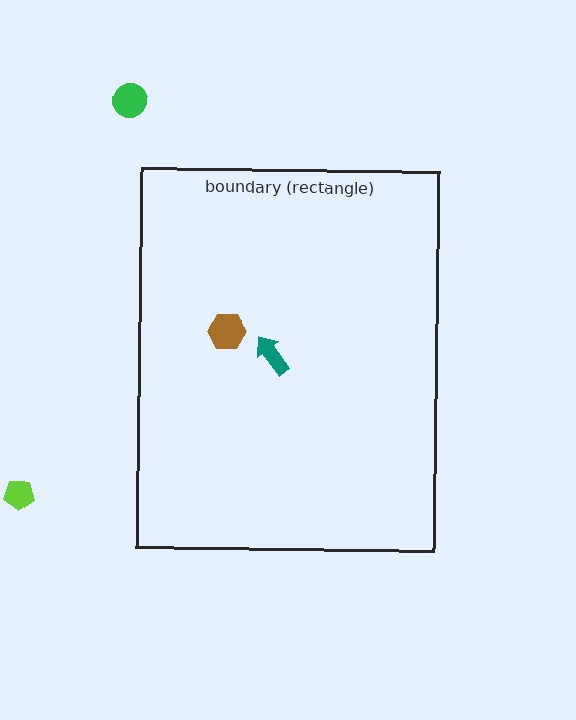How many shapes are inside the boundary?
2 inside, 2 outside.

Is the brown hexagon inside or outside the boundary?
Inside.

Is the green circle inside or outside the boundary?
Outside.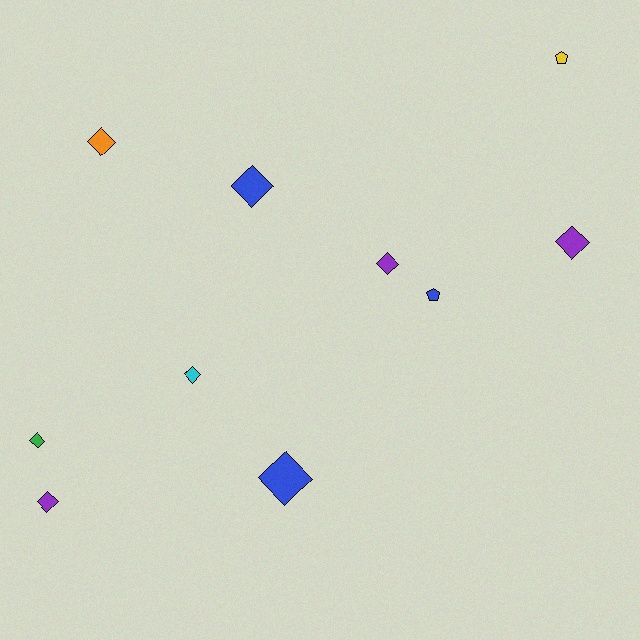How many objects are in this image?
There are 10 objects.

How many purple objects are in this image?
There are 3 purple objects.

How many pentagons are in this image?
There are 2 pentagons.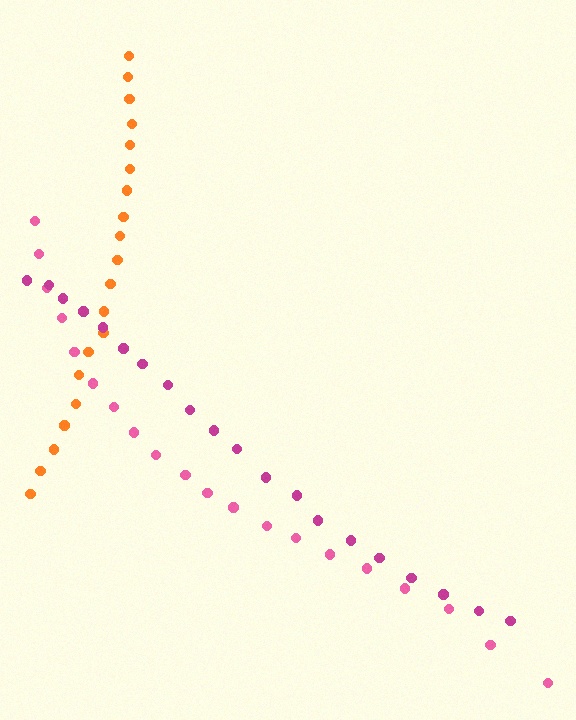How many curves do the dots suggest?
There are 3 distinct paths.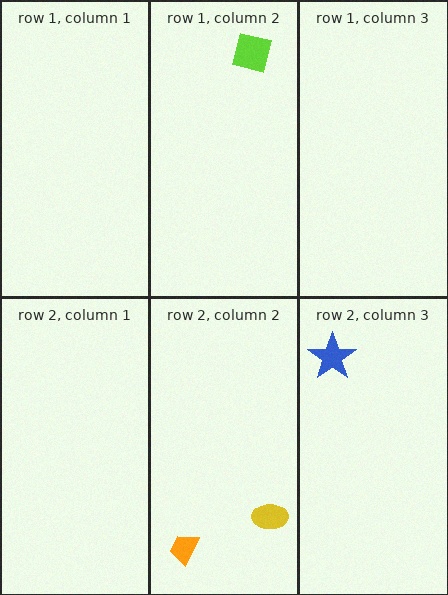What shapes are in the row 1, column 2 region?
The lime square.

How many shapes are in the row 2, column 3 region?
1.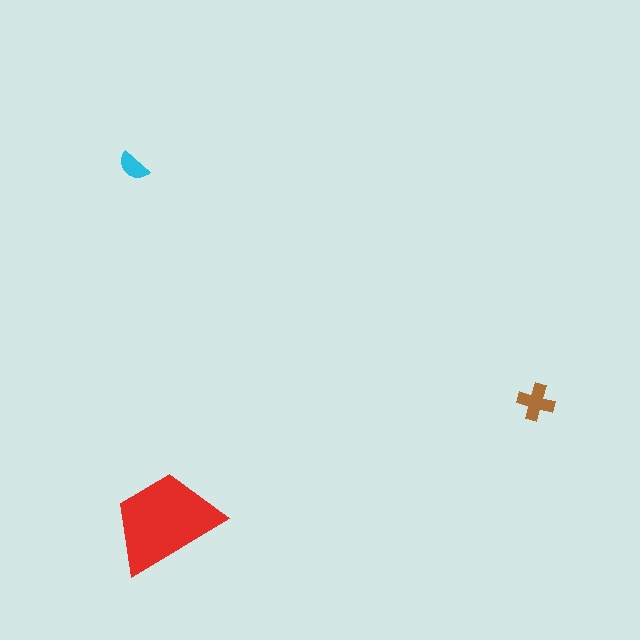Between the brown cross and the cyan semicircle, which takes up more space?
The brown cross.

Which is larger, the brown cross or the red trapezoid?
The red trapezoid.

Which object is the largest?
The red trapezoid.